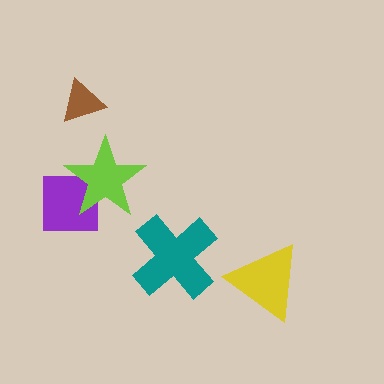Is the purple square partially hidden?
Yes, it is partially covered by another shape.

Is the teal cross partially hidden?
No, no other shape covers it.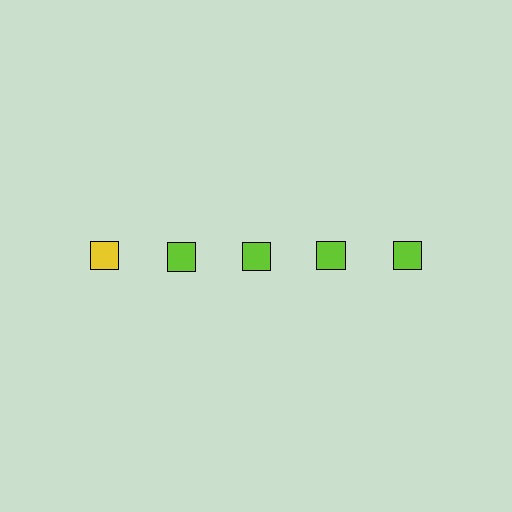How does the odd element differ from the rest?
It has a different color: yellow instead of lime.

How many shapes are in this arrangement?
There are 5 shapes arranged in a grid pattern.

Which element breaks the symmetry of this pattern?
The yellow square in the top row, leftmost column breaks the symmetry. All other shapes are lime squares.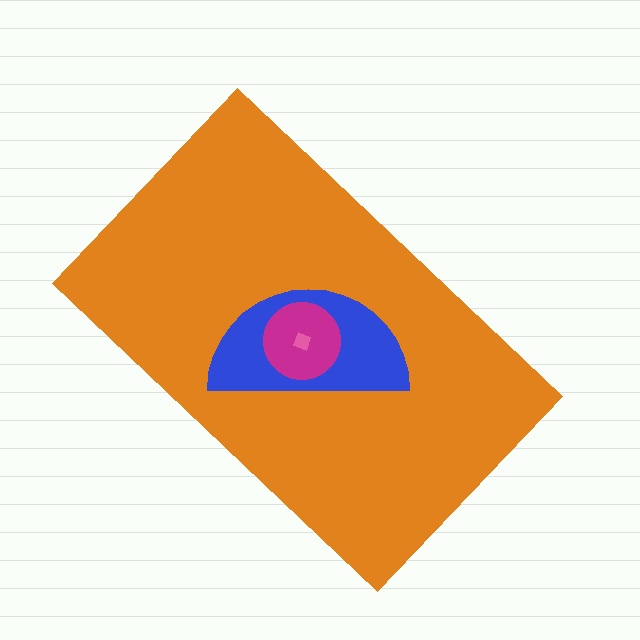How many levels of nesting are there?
4.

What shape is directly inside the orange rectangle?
The blue semicircle.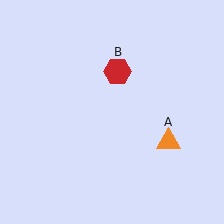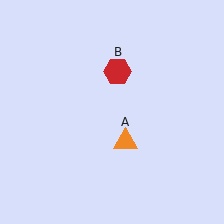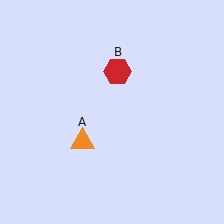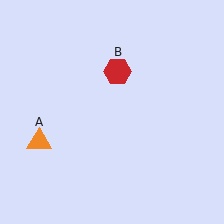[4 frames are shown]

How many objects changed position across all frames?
1 object changed position: orange triangle (object A).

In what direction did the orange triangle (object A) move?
The orange triangle (object A) moved left.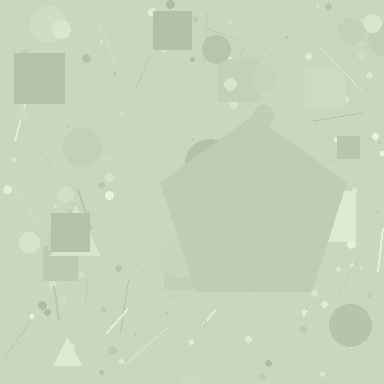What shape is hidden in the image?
A pentagon is hidden in the image.